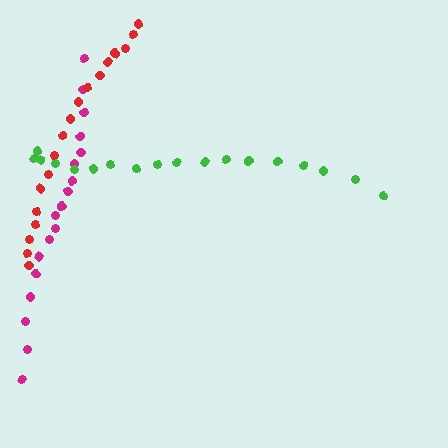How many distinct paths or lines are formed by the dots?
There are 3 distinct paths.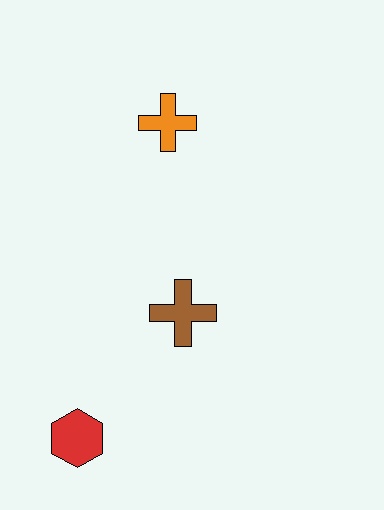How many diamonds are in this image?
There are no diamonds.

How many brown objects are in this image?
There is 1 brown object.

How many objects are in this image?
There are 3 objects.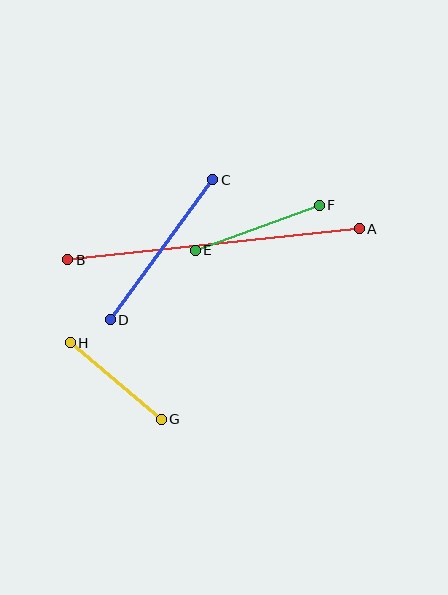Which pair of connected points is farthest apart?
Points A and B are farthest apart.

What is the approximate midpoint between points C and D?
The midpoint is at approximately (161, 250) pixels.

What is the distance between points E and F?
The distance is approximately 132 pixels.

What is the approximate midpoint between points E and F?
The midpoint is at approximately (257, 228) pixels.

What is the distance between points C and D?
The distance is approximately 173 pixels.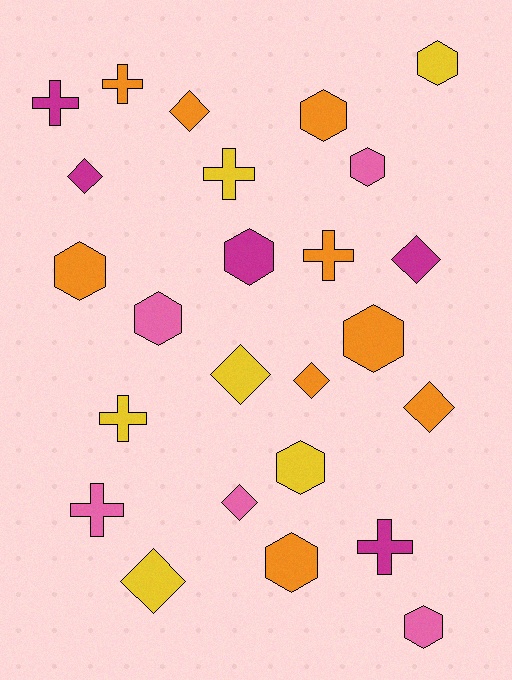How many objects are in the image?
There are 25 objects.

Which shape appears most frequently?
Hexagon, with 10 objects.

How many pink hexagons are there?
There are 3 pink hexagons.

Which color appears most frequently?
Orange, with 9 objects.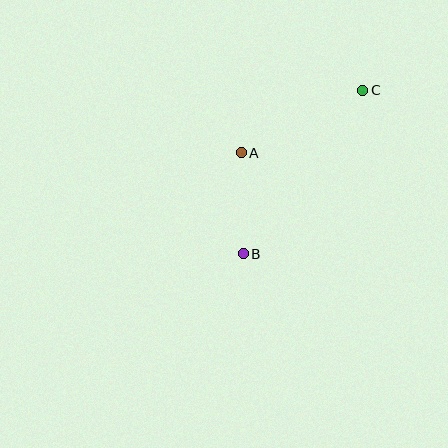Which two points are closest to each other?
Points A and B are closest to each other.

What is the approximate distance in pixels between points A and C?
The distance between A and C is approximately 137 pixels.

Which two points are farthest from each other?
Points B and C are farthest from each other.